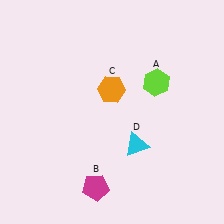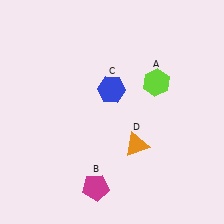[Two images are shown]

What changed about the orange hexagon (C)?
In Image 1, C is orange. In Image 2, it changed to blue.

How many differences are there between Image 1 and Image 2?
There are 2 differences between the two images.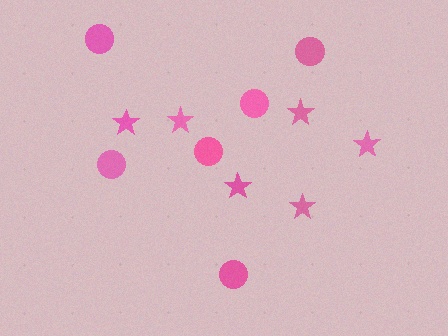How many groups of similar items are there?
There are 2 groups: one group of stars (6) and one group of circles (6).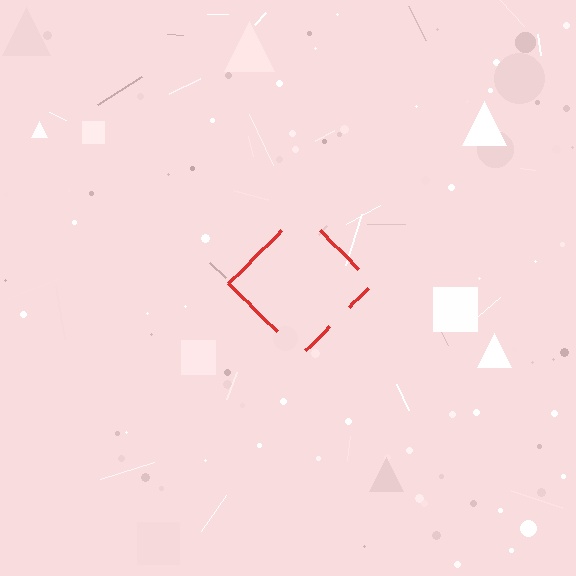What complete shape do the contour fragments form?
The contour fragments form a diamond.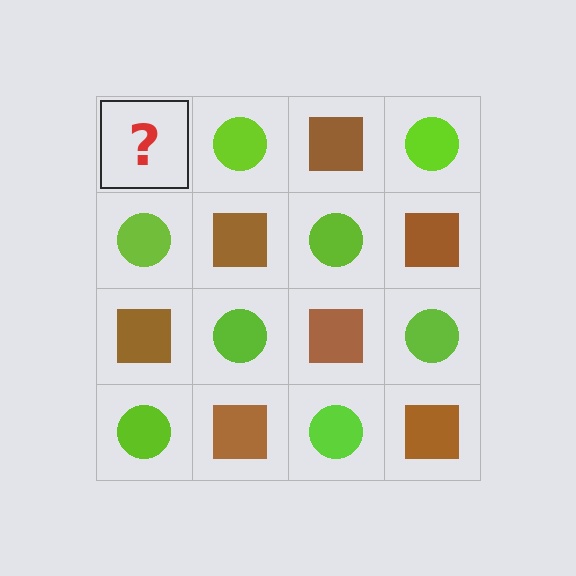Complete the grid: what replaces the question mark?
The question mark should be replaced with a brown square.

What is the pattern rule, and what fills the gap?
The rule is that it alternates brown square and lime circle in a checkerboard pattern. The gap should be filled with a brown square.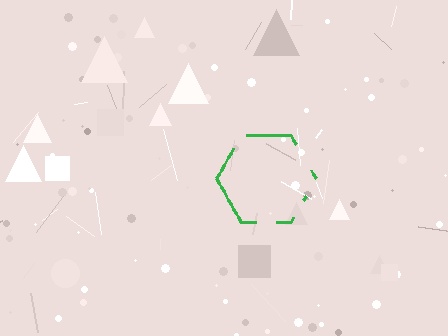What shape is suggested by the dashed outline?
The dashed outline suggests a hexagon.